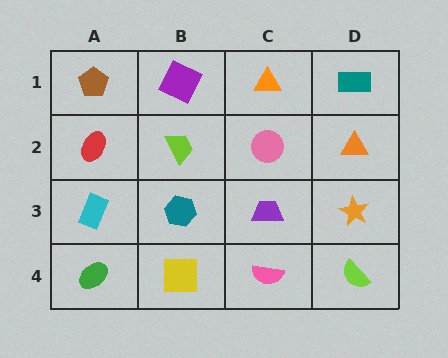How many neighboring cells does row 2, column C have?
4.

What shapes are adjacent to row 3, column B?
A lime trapezoid (row 2, column B), a yellow square (row 4, column B), a cyan rectangle (row 3, column A), a purple trapezoid (row 3, column C).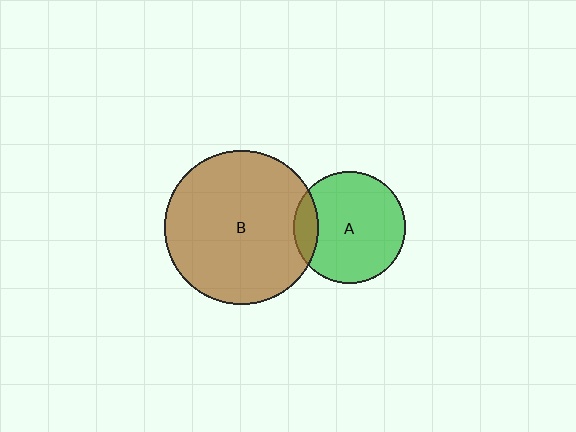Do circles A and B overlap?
Yes.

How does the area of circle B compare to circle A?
Approximately 1.9 times.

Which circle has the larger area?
Circle B (brown).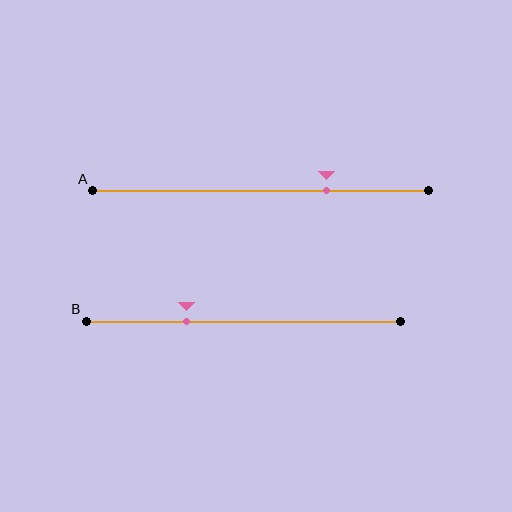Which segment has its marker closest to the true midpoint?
Segment B has its marker closest to the true midpoint.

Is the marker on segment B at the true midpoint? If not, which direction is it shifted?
No, the marker on segment B is shifted to the left by about 18% of the segment length.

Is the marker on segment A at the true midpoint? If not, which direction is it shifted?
No, the marker on segment A is shifted to the right by about 20% of the segment length.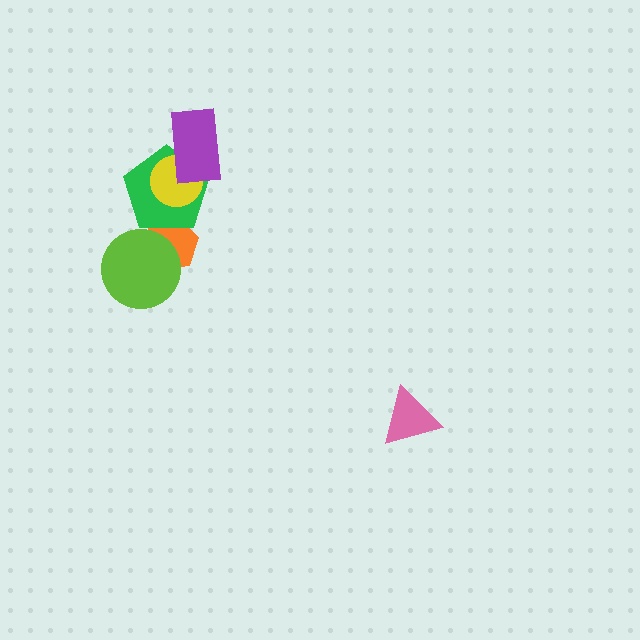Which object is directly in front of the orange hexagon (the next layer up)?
The green pentagon is directly in front of the orange hexagon.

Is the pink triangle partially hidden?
No, no other shape covers it.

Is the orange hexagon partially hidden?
Yes, it is partially covered by another shape.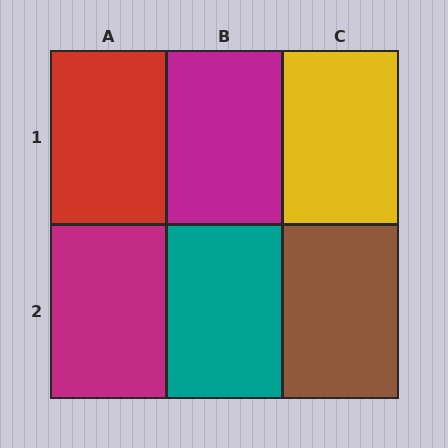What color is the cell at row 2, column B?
Teal.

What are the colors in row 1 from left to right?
Red, magenta, yellow.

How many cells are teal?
1 cell is teal.